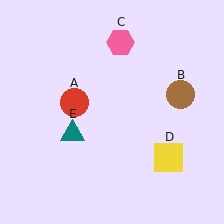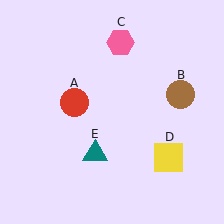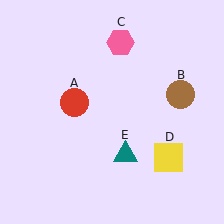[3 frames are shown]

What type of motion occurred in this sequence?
The teal triangle (object E) rotated counterclockwise around the center of the scene.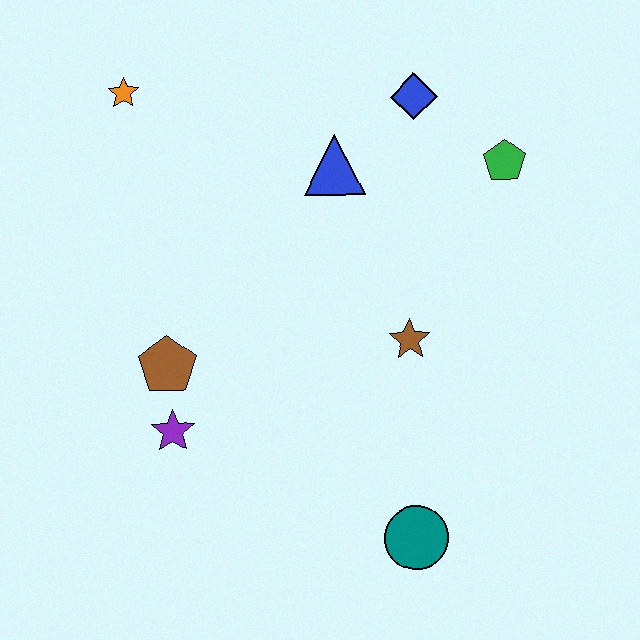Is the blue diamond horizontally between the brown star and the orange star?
No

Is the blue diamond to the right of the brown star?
Yes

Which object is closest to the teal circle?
The brown star is closest to the teal circle.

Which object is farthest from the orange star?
The teal circle is farthest from the orange star.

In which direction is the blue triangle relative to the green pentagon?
The blue triangle is to the left of the green pentagon.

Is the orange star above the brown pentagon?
Yes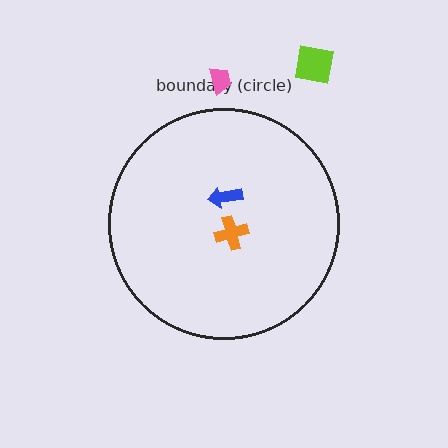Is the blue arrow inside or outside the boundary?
Inside.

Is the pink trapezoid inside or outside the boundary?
Outside.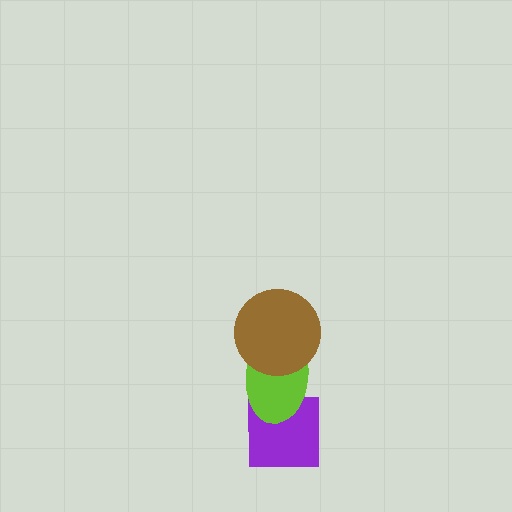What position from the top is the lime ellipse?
The lime ellipse is 2nd from the top.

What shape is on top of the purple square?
The lime ellipse is on top of the purple square.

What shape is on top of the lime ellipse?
The brown circle is on top of the lime ellipse.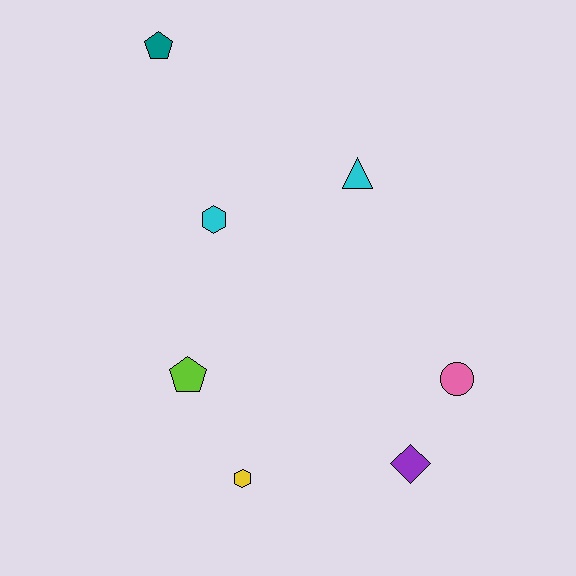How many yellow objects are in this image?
There is 1 yellow object.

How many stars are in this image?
There are no stars.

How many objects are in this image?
There are 7 objects.